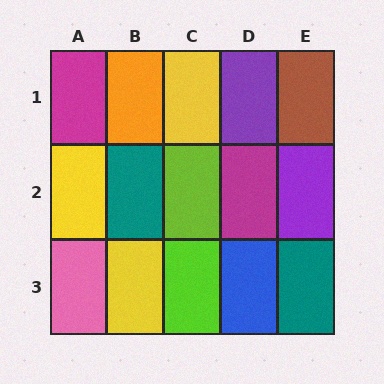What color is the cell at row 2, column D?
Magenta.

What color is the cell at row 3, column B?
Yellow.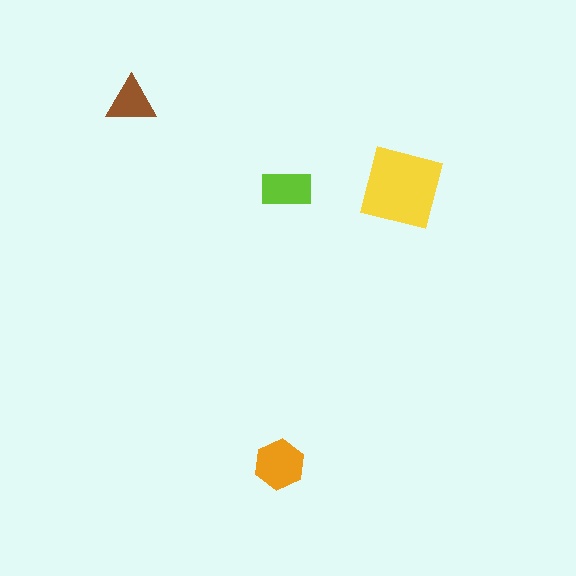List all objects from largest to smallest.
The yellow square, the orange hexagon, the lime rectangle, the brown triangle.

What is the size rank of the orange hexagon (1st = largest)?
2nd.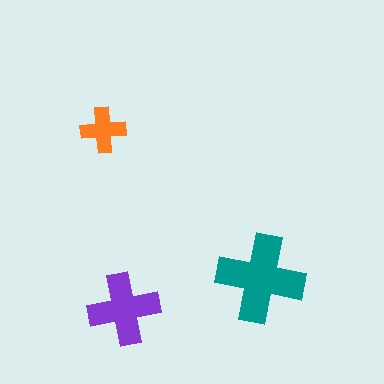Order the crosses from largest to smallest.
the teal one, the purple one, the orange one.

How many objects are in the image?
There are 3 objects in the image.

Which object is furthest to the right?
The teal cross is rightmost.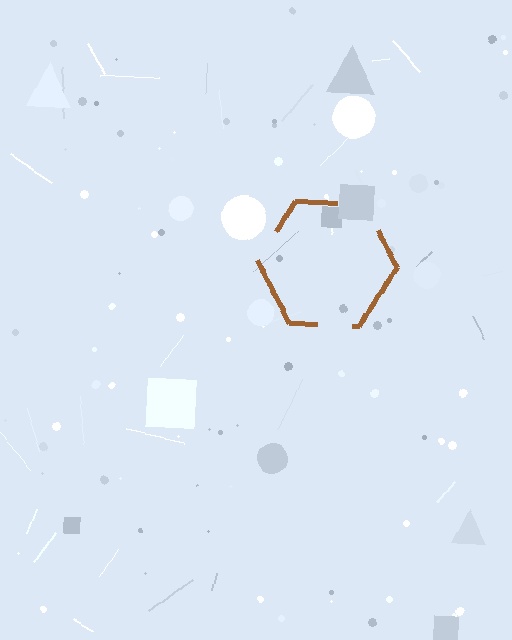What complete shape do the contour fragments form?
The contour fragments form a hexagon.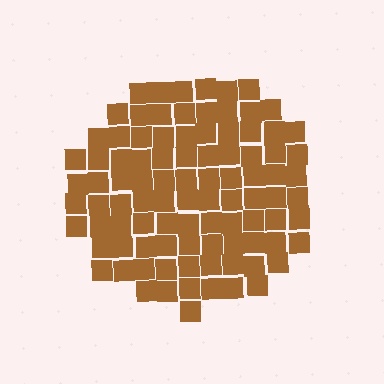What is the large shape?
The large shape is a circle.